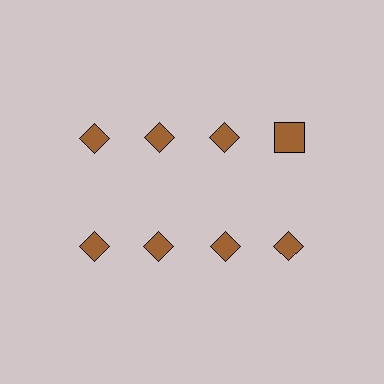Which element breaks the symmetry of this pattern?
The brown square in the top row, second from right column breaks the symmetry. All other shapes are brown diamonds.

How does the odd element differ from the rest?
It has a different shape: square instead of diamond.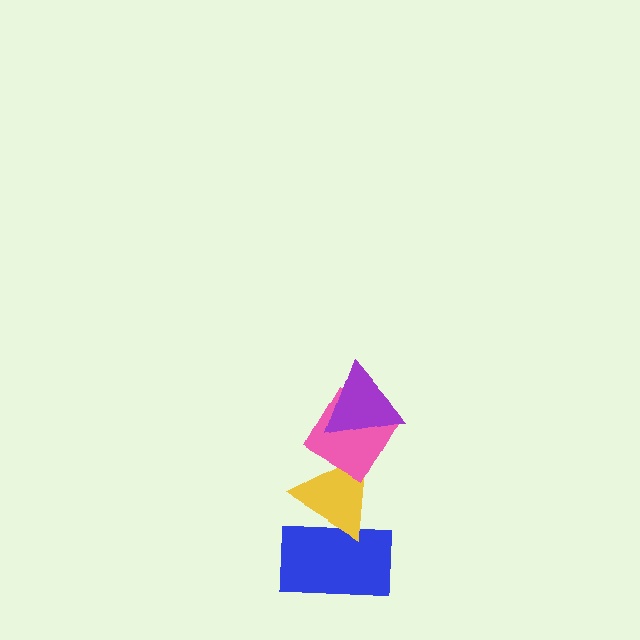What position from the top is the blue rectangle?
The blue rectangle is 4th from the top.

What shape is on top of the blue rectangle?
The yellow triangle is on top of the blue rectangle.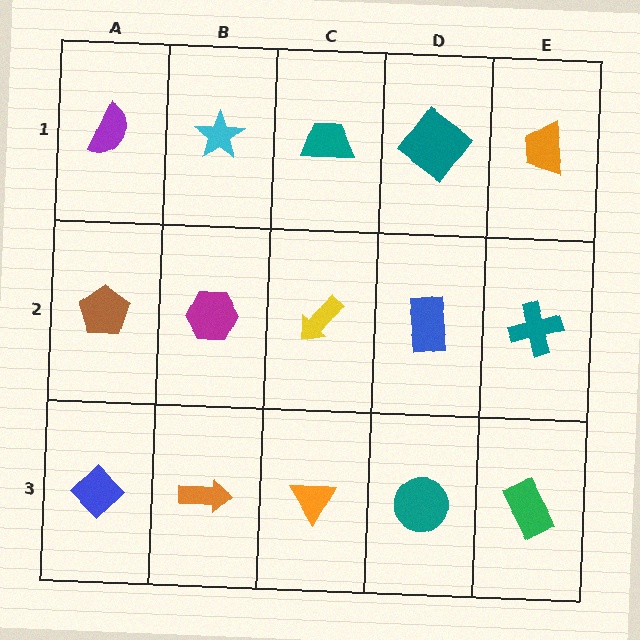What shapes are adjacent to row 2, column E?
An orange trapezoid (row 1, column E), a green rectangle (row 3, column E), a blue rectangle (row 2, column D).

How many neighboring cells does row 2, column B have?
4.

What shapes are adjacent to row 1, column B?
A magenta hexagon (row 2, column B), a purple semicircle (row 1, column A), a teal trapezoid (row 1, column C).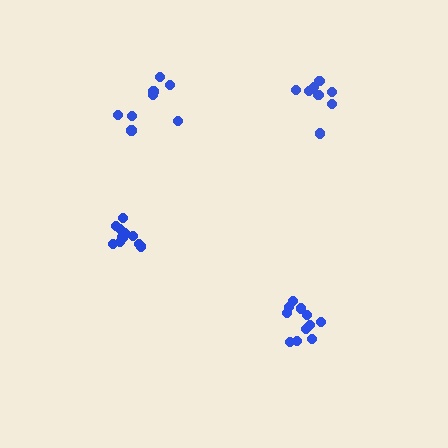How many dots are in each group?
Group 1: 10 dots, Group 2: 11 dots, Group 3: 9 dots, Group 4: 8 dots (38 total).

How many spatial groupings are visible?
There are 4 spatial groupings.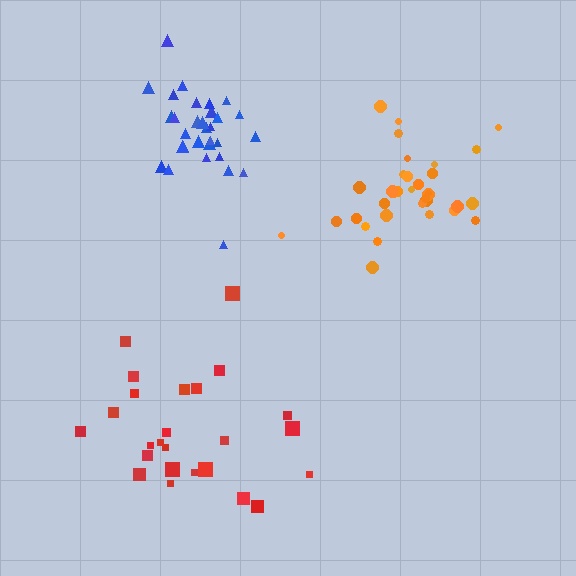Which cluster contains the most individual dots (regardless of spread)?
Orange (34).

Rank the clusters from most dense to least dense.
blue, orange, red.